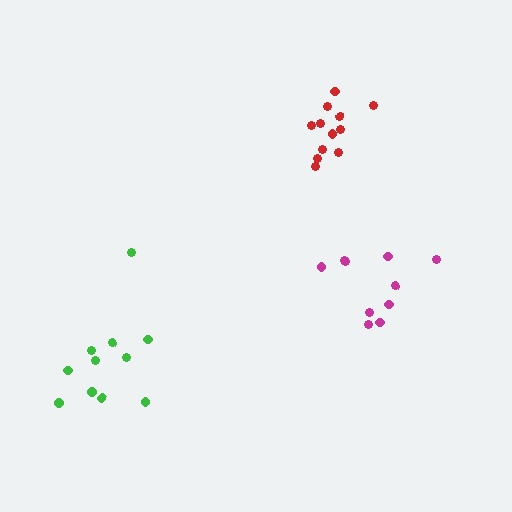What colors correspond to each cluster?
The clusters are colored: magenta, green, red.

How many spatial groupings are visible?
There are 3 spatial groupings.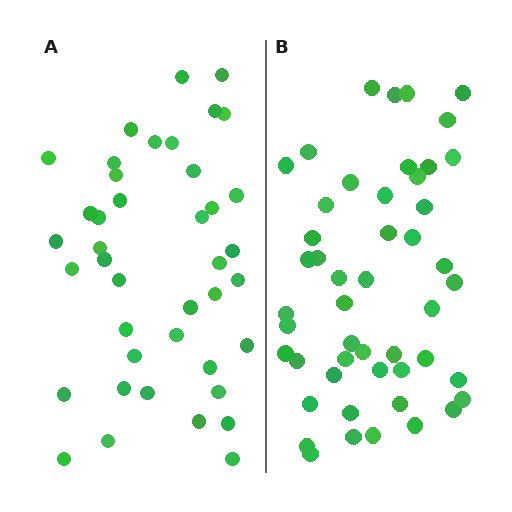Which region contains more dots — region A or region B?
Region B (the right region) has more dots.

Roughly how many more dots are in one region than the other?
Region B has roughly 8 or so more dots than region A.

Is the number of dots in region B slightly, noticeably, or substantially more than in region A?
Region B has only slightly more — the two regions are fairly close. The ratio is roughly 1.2 to 1.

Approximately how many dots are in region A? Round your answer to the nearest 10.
About 40 dots. (The exact count is 41, which rounds to 40.)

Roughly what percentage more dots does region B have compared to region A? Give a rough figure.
About 20% more.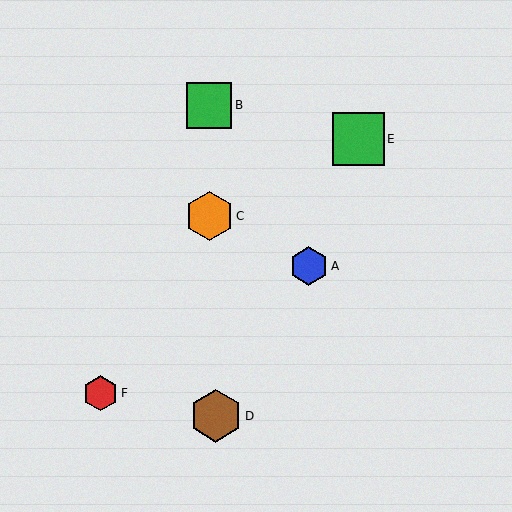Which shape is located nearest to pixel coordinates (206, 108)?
The green square (labeled B) at (209, 105) is nearest to that location.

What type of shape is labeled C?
Shape C is an orange hexagon.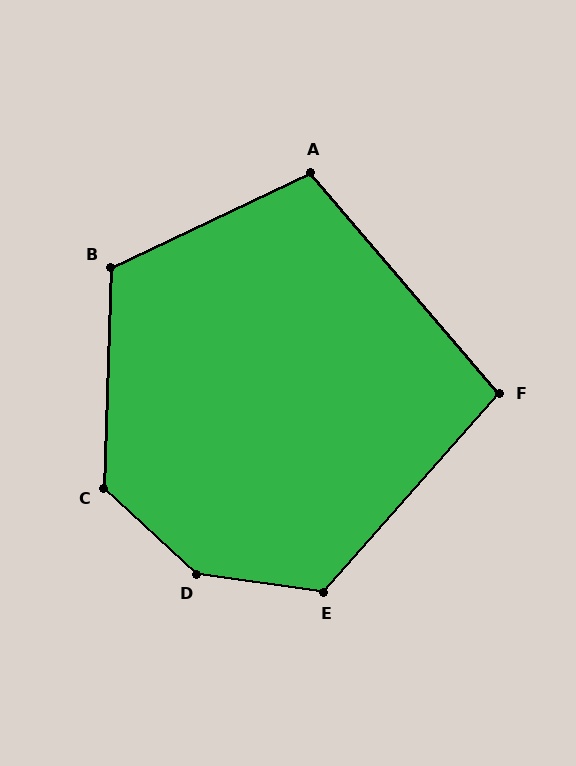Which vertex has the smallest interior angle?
F, at approximately 98 degrees.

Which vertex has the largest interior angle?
D, at approximately 145 degrees.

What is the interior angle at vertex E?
Approximately 124 degrees (obtuse).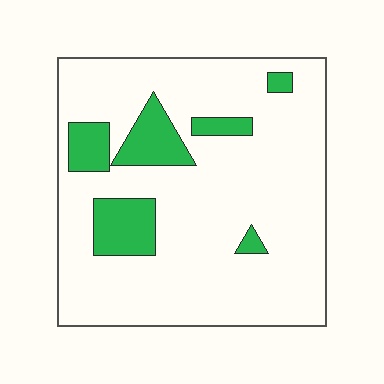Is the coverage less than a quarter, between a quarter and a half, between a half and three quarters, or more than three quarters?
Less than a quarter.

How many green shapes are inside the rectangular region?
6.